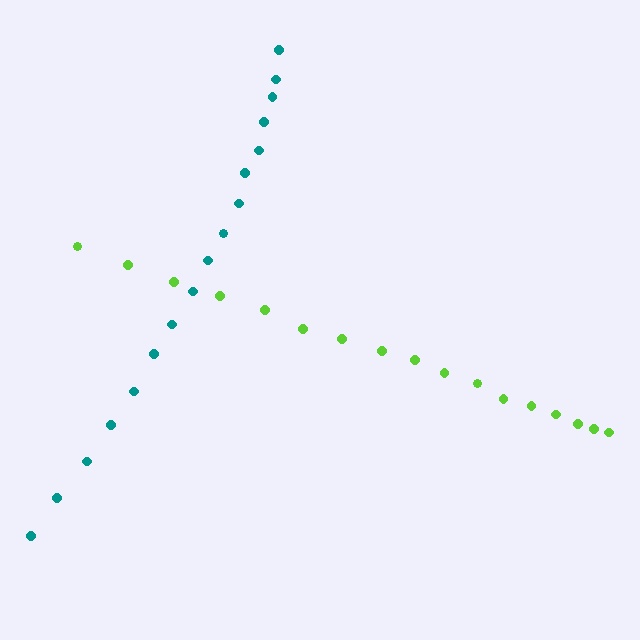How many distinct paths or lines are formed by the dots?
There are 2 distinct paths.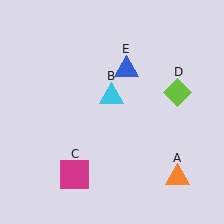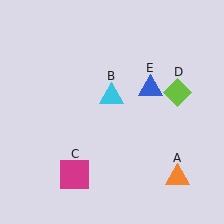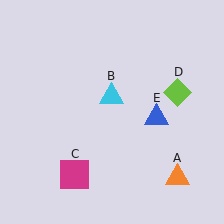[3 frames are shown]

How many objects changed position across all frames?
1 object changed position: blue triangle (object E).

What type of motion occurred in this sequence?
The blue triangle (object E) rotated clockwise around the center of the scene.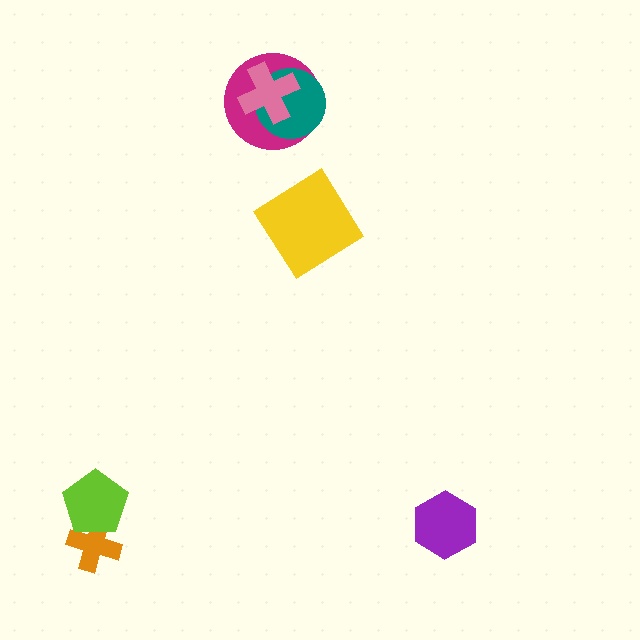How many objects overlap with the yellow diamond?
0 objects overlap with the yellow diamond.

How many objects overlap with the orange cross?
1 object overlaps with the orange cross.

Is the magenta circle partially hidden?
Yes, it is partially covered by another shape.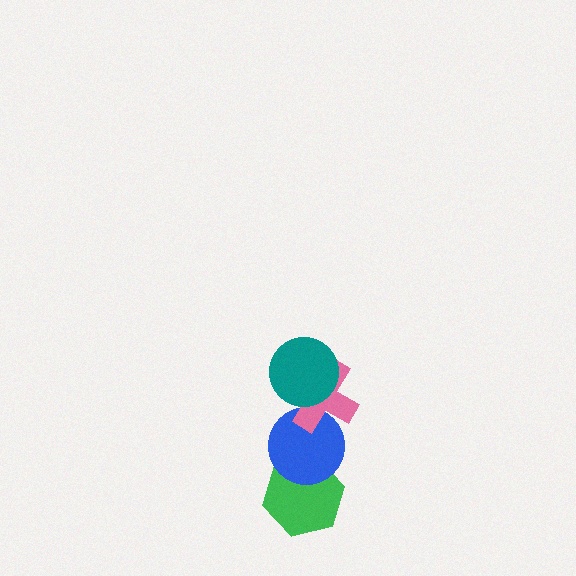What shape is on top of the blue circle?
The pink cross is on top of the blue circle.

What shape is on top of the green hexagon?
The blue circle is on top of the green hexagon.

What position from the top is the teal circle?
The teal circle is 1st from the top.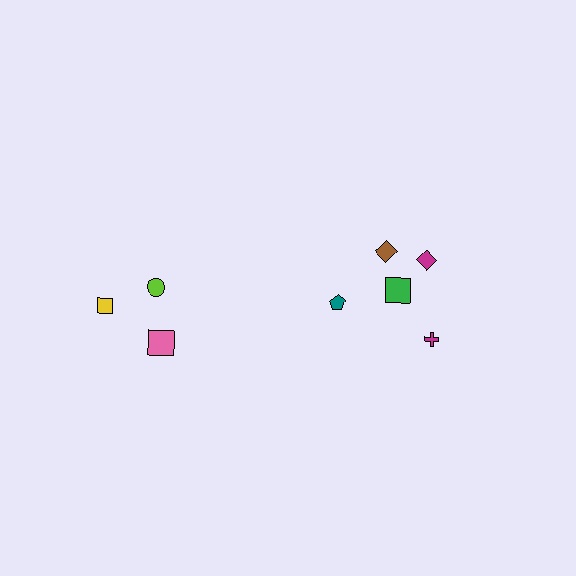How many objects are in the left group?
There are 3 objects.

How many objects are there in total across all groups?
There are 8 objects.